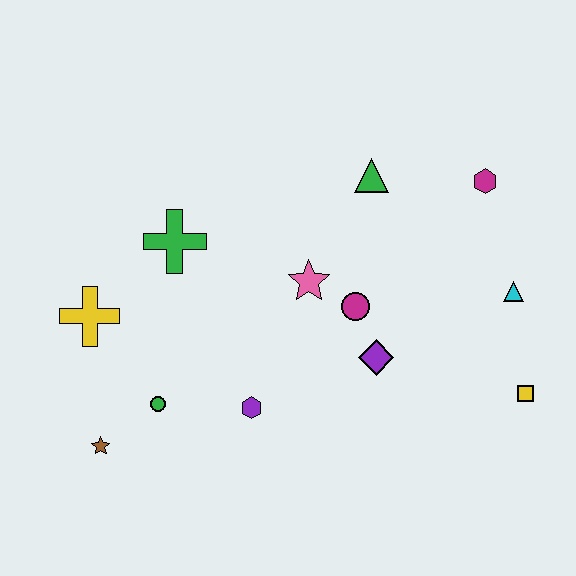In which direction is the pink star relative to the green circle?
The pink star is to the right of the green circle.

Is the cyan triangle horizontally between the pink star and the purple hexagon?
No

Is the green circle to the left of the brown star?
No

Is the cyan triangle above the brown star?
Yes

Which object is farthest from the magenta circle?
The brown star is farthest from the magenta circle.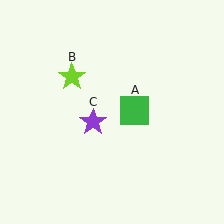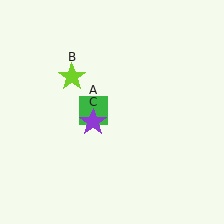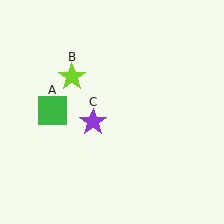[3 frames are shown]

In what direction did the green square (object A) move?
The green square (object A) moved left.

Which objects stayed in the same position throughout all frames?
Lime star (object B) and purple star (object C) remained stationary.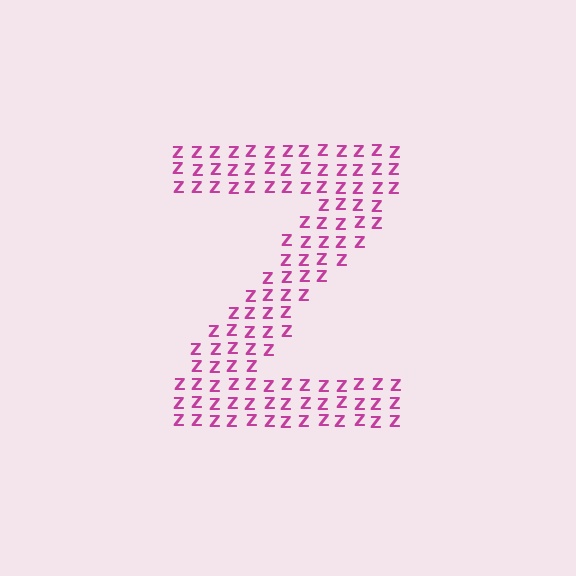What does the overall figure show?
The overall figure shows the letter Z.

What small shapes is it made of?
It is made of small letter Z's.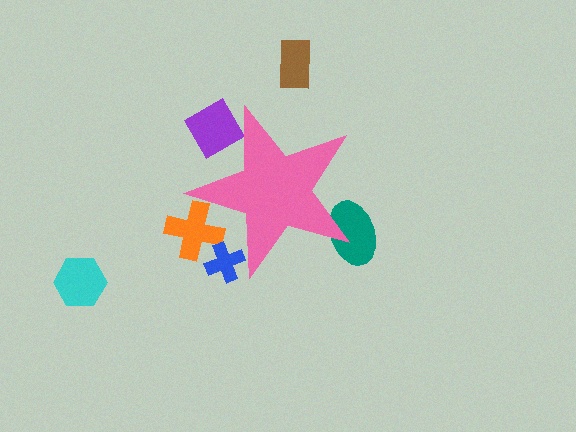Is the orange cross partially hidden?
Yes, the orange cross is partially hidden behind the pink star.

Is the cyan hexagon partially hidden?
No, the cyan hexagon is fully visible.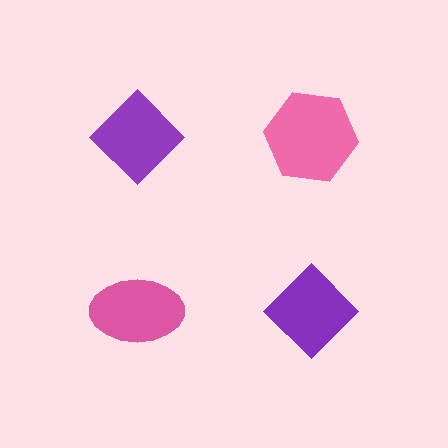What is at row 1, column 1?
A purple diamond.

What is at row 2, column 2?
A purple diamond.